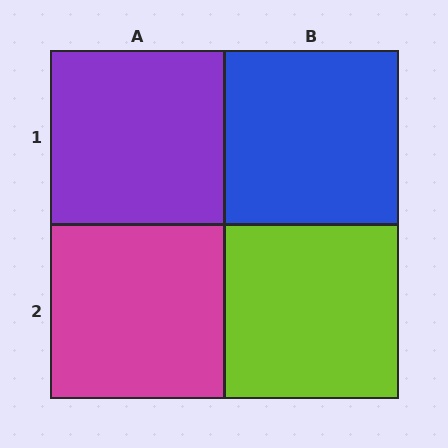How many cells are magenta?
1 cell is magenta.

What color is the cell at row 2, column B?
Lime.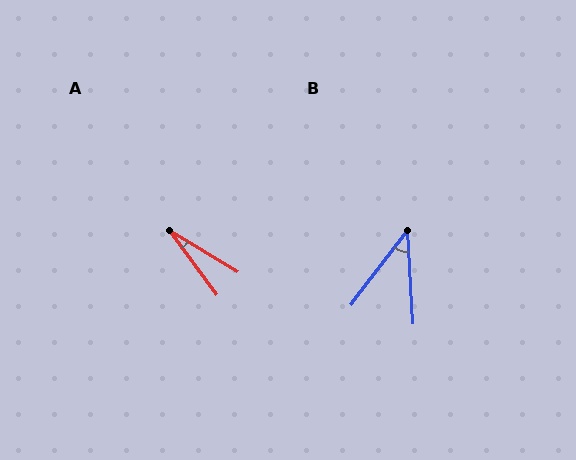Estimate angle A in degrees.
Approximately 22 degrees.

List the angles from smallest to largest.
A (22°), B (40°).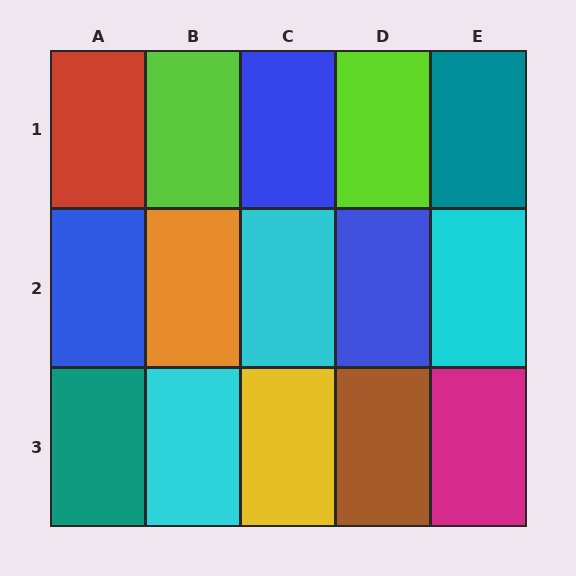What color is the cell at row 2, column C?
Cyan.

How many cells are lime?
2 cells are lime.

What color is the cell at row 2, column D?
Blue.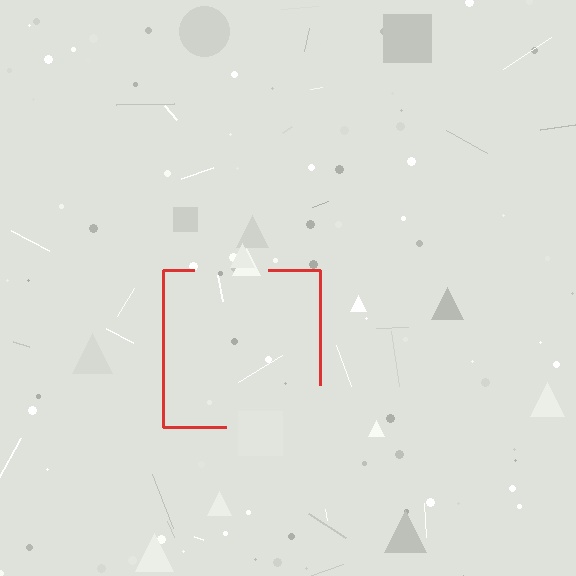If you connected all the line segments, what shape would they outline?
They would outline a square.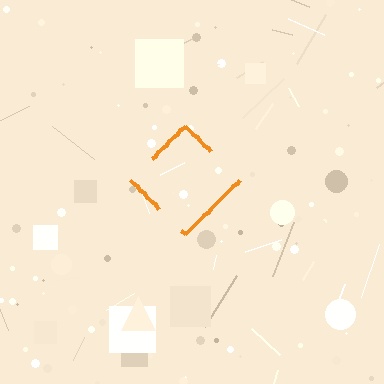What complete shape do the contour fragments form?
The contour fragments form a diamond.